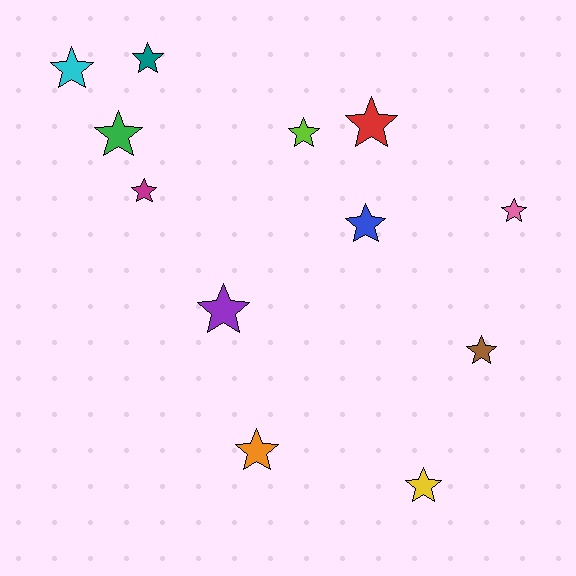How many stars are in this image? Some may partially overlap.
There are 12 stars.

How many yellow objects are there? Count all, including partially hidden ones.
There is 1 yellow object.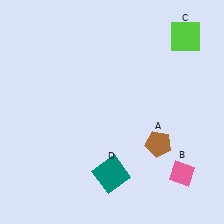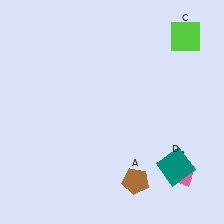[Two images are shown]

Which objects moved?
The objects that moved are: the brown pentagon (A), the teal square (D).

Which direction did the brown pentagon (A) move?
The brown pentagon (A) moved down.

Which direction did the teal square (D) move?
The teal square (D) moved right.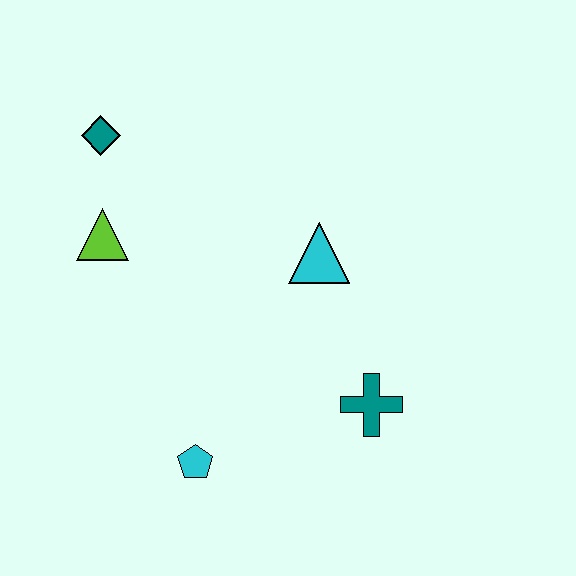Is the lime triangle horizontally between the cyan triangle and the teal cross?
No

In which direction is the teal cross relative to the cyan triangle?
The teal cross is below the cyan triangle.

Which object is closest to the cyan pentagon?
The teal cross is closest to the cyan pentagon.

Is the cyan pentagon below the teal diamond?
Yes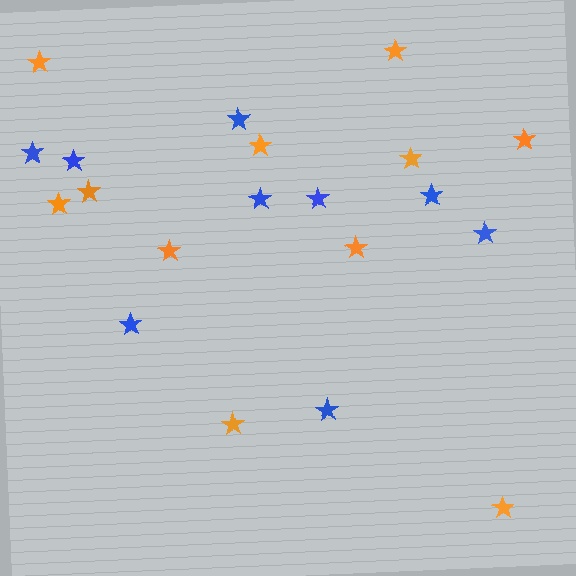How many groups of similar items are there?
There are 2 groups: one group of orange stars (11) and one group of blue stars (9).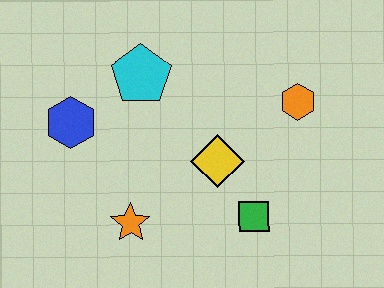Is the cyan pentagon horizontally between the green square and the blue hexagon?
Yes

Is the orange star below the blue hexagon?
Yes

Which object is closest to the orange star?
The yellow diamond is closest to the orange star.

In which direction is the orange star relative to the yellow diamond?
The orange star is to the left of the yellow diamond.